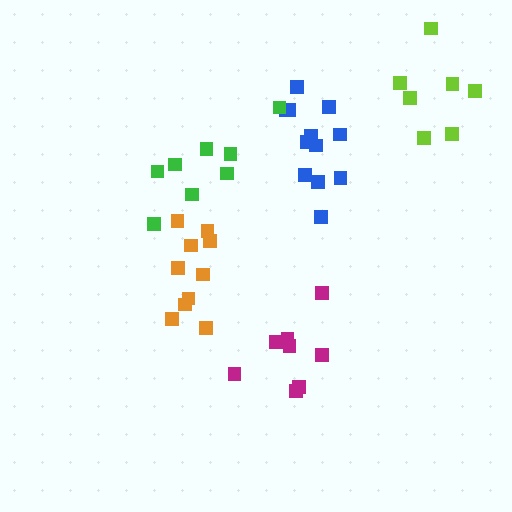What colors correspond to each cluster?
The clusters are colored: blue, magenta, orange, lime, green.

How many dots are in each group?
Group 1: 12 dots, Group 2: 8 dots, Group 3: 10 dots, Group 4: 7 dots, Group 5: 8 dots (45 total).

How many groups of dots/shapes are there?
There are 5 groups.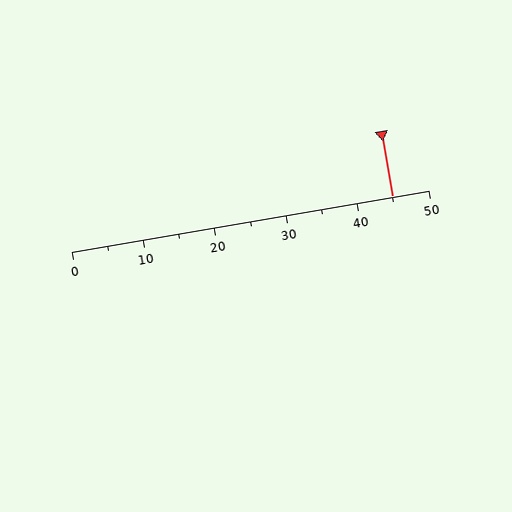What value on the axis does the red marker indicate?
The marker indicates approximately 45.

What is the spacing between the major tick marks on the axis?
The major ticks are spaced 10 apart.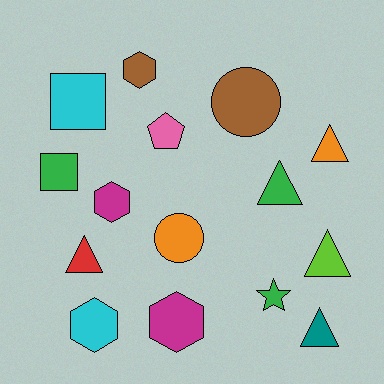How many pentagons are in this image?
There is 1 pentagon.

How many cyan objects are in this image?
There are 2 cyan objects.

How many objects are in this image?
There are 15 objects.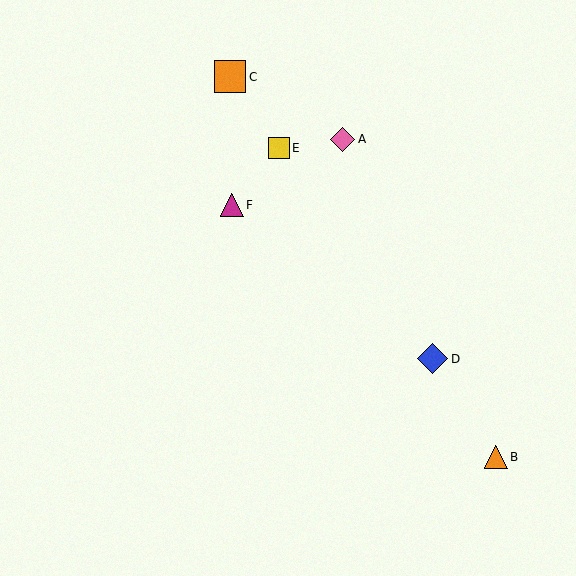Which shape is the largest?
The orange square (labeled C) is the largest.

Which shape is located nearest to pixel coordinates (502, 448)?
The orange triangle (labeled B) at (496, 457) is nearest to that location.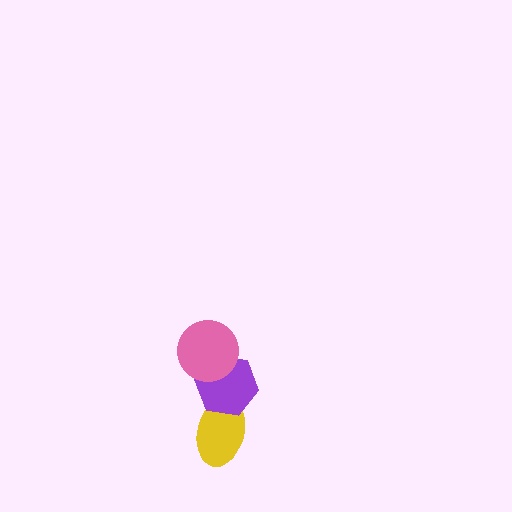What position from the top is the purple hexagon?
The purple hexagon is 2nd from the top.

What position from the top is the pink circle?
The pink circle is 1st from the top.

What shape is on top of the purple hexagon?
The pink circle is on top of the purple hexagon.